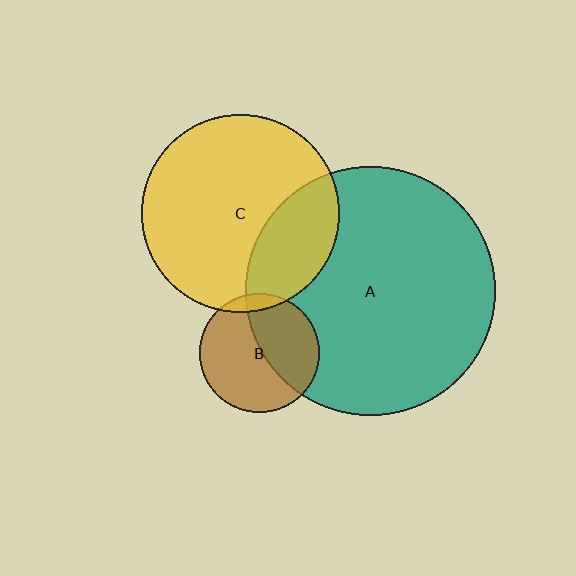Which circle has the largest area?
Circle A (teal).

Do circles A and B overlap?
Yes.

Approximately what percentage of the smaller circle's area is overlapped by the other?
Approximately 40%.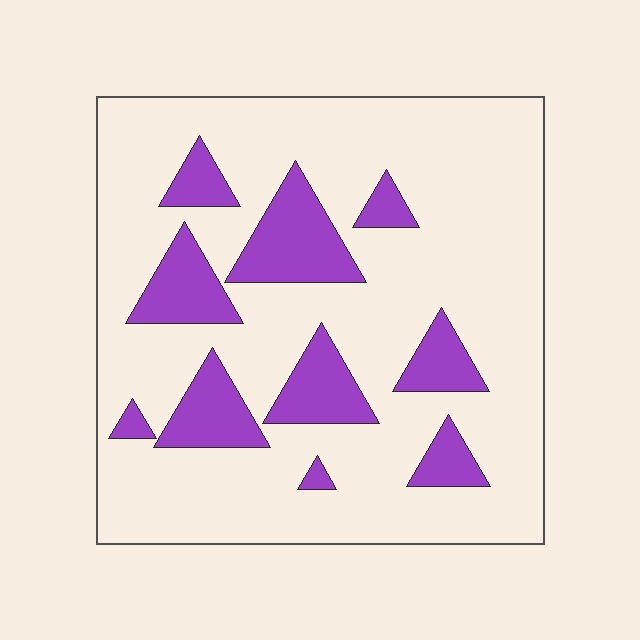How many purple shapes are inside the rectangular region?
10.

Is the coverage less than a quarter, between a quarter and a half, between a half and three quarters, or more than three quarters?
Less than a quarter.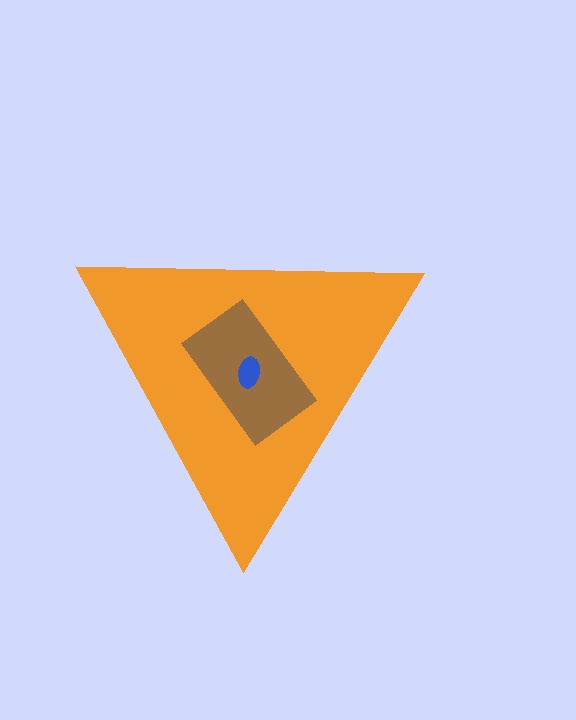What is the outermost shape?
The orange triangle.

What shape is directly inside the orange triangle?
The brown rectangle.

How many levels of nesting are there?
3.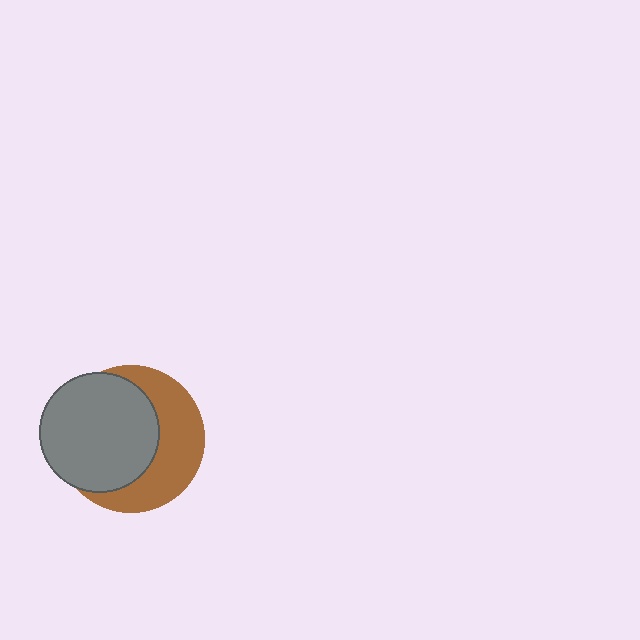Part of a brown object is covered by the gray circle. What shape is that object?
It is a circle.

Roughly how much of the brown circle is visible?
A small part of it is visible (roughly 44%).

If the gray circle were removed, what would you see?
You would see the complete brown circle.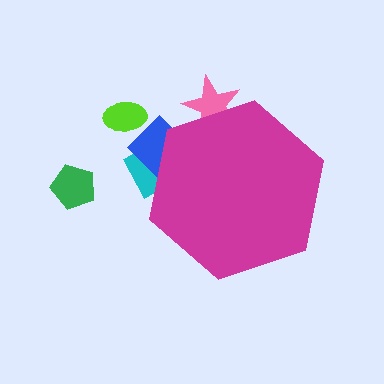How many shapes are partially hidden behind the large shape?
3 shapes are partially hidden.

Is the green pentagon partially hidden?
No, the green pentagon is fully visible.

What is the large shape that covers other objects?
A magenta hexagon.